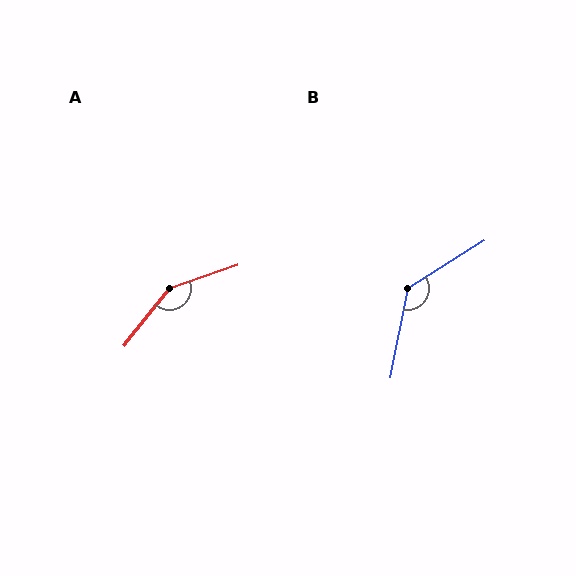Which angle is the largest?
A, at approximately 147 degrees.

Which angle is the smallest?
B, at approximately 133 degrees.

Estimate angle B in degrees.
Approximately 133 degrees.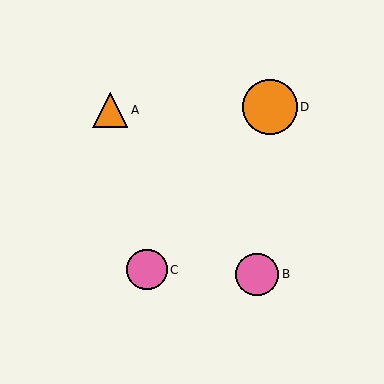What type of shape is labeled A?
Shape A is an orange triangle.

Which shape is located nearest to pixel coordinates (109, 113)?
The orange triangle (labeled A) at (110, 110) is nearest to that location.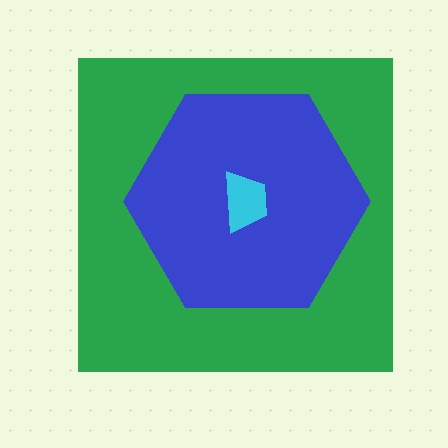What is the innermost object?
The cyan trapezoid.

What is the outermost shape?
The green square.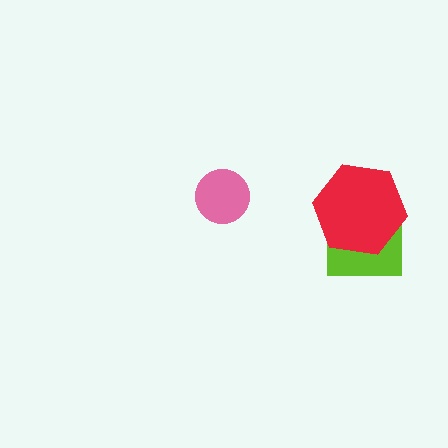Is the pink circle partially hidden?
No, no other shape covers it.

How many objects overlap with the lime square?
1 object overlaps with the lime square.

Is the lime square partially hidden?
Yes, it is partially covered by another shape.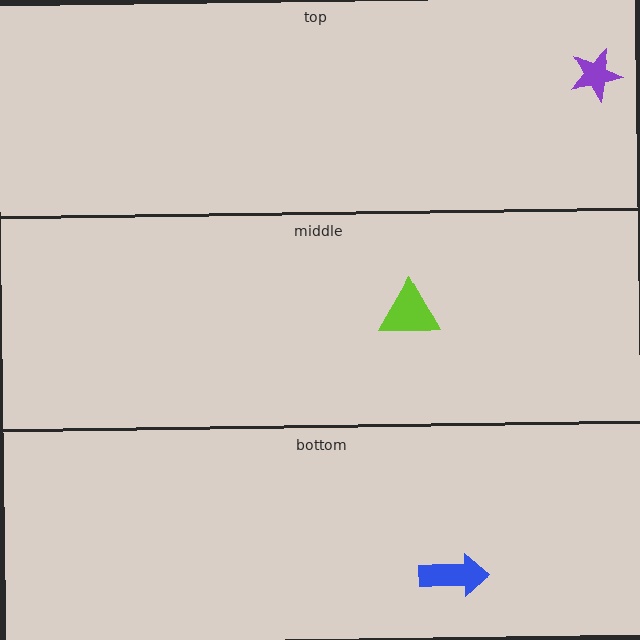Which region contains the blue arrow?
The bottom region.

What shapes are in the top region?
The purple star.